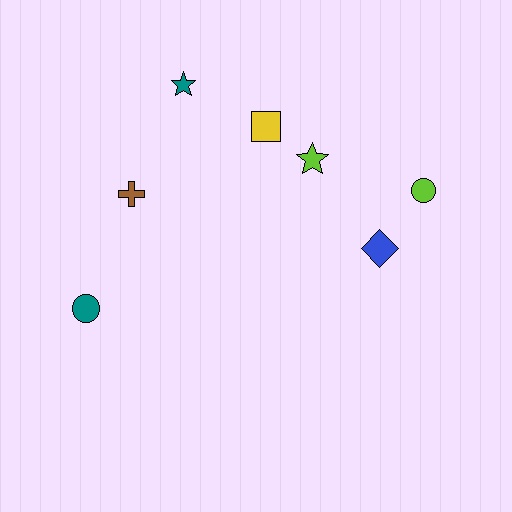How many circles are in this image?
There are 2 circles.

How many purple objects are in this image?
There are no purple objects.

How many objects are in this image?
There are 7 objects.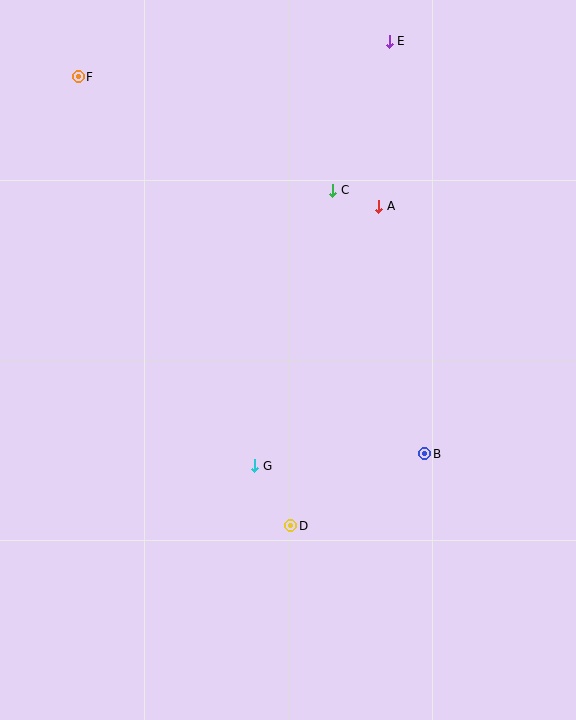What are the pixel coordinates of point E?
Point E is at (389, 41).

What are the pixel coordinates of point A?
Point A is at (379, 206).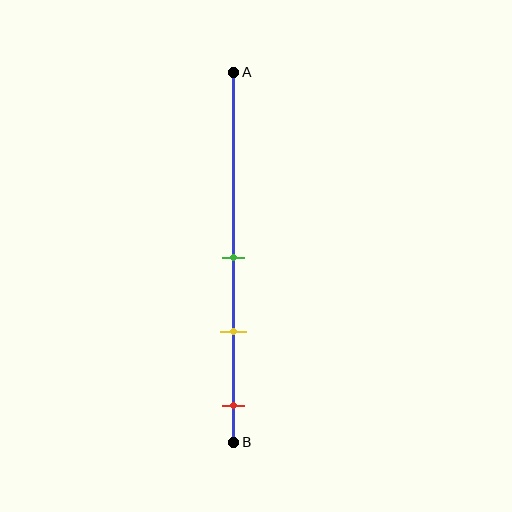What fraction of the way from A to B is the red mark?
The red mark is approximately 90% (0.9) of the way from A to B.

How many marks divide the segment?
There are 3 marks dividing the segment.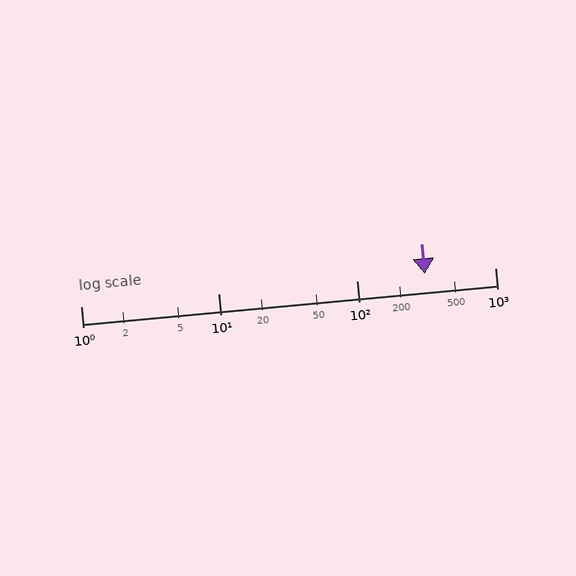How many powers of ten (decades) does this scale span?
The scale spans 3 decades, from 1 to 1000.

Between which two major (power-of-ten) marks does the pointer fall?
The pointer is between 100 and 1000.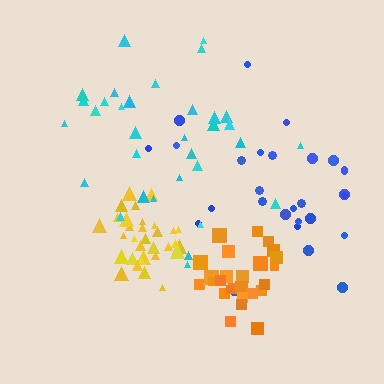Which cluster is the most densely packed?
Yellow.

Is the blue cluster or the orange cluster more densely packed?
Orange.